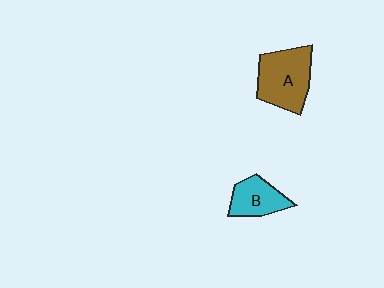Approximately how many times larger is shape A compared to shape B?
Approximately 1.6 times.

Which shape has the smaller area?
Shape B (cyan).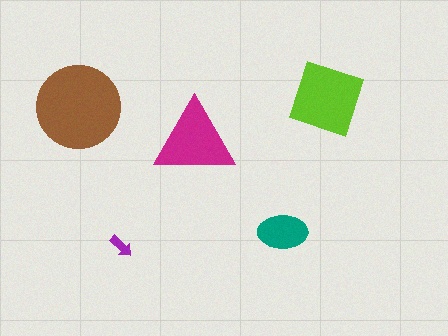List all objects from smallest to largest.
The purple arrow, the teal ellipse, the magenta triangle, the lime diamond, the brown circle.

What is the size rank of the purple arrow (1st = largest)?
5th.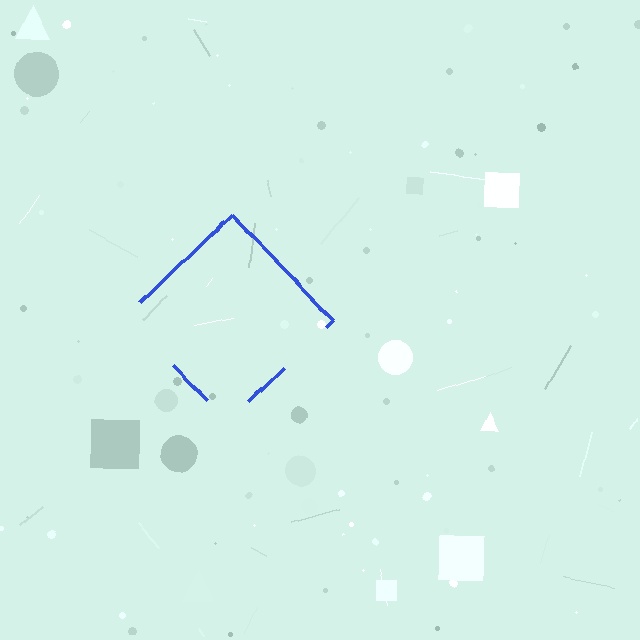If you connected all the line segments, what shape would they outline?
They would outline a diamond.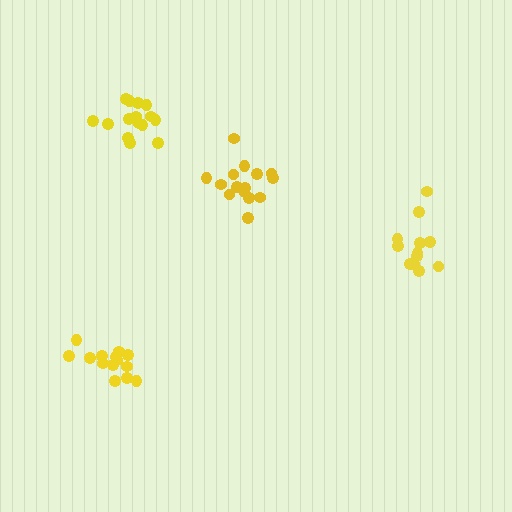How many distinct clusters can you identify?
There are 4 distinct clusters.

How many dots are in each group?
Group 1: 15 dots, Group 2: 12 dots, Group 3: 15 dots, Group 4: 14 dots (56 total).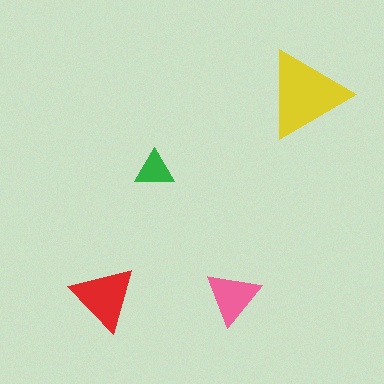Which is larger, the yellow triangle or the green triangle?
The yellow one.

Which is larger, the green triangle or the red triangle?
The red one.